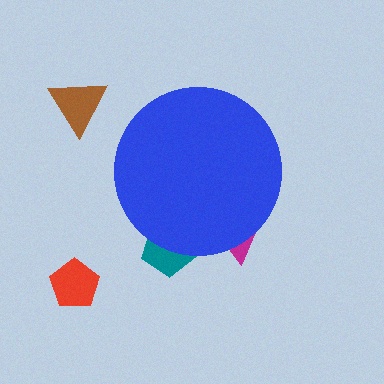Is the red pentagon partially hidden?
No, the red pentagon is fully visible.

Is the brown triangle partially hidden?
No, the brown triangle is fully visible.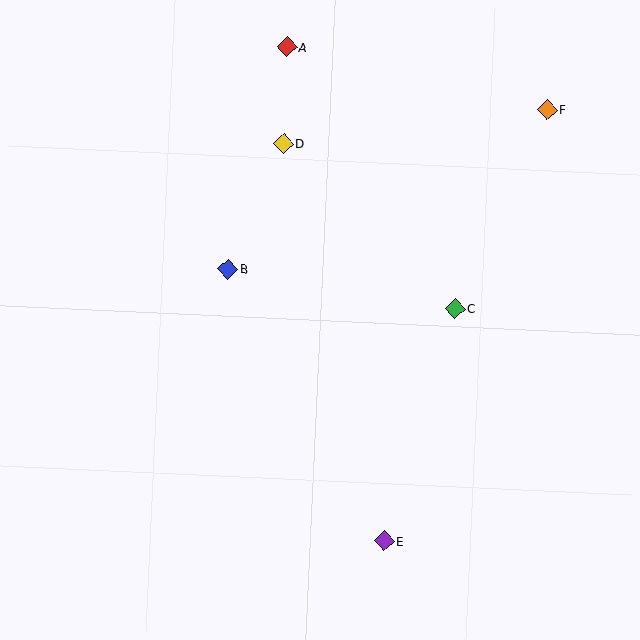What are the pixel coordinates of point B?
Point B is at (228, 269).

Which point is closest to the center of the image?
Point B at (228, 269) is closest to the center.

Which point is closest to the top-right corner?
Point F is closest to the top-right corner.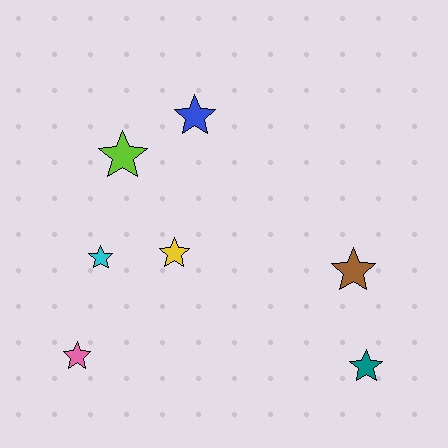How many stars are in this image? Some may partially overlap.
There are 7 stars.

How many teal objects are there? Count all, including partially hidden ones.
There is 1 teal object.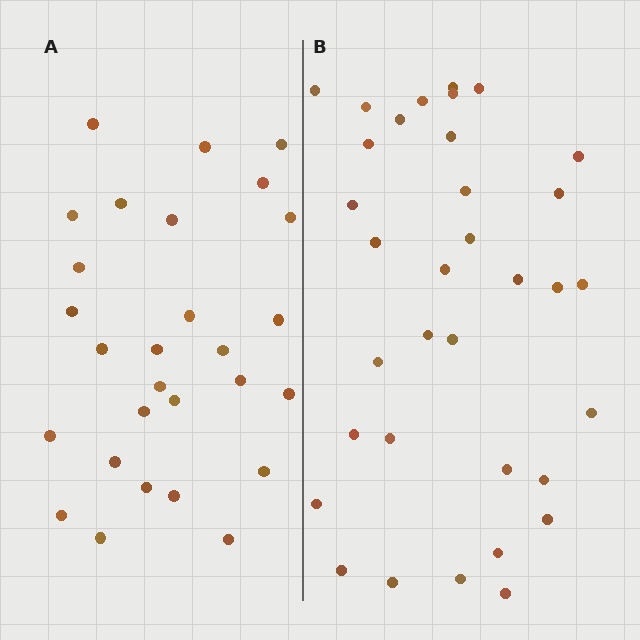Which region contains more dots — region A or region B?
Region B (the right region) has more dots.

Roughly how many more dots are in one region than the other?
Region B has about 6 more dots than region A.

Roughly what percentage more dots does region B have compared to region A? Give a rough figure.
About 20% more.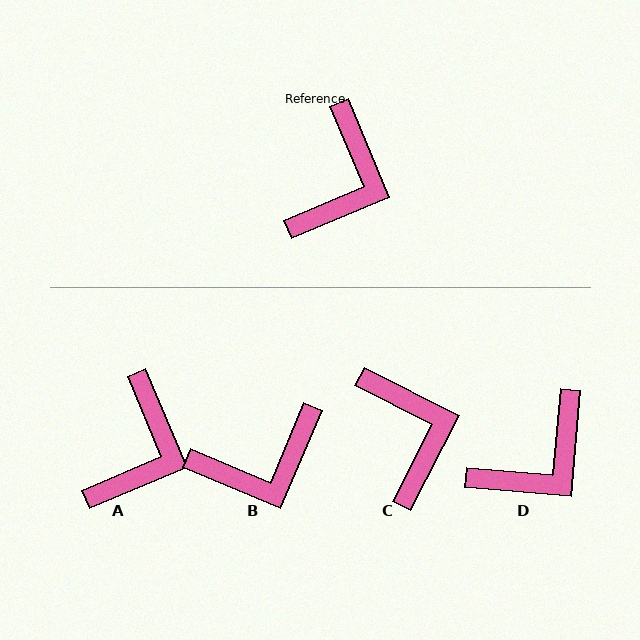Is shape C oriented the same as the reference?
No, it is off by about 40 degrees.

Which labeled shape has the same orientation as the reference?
A.